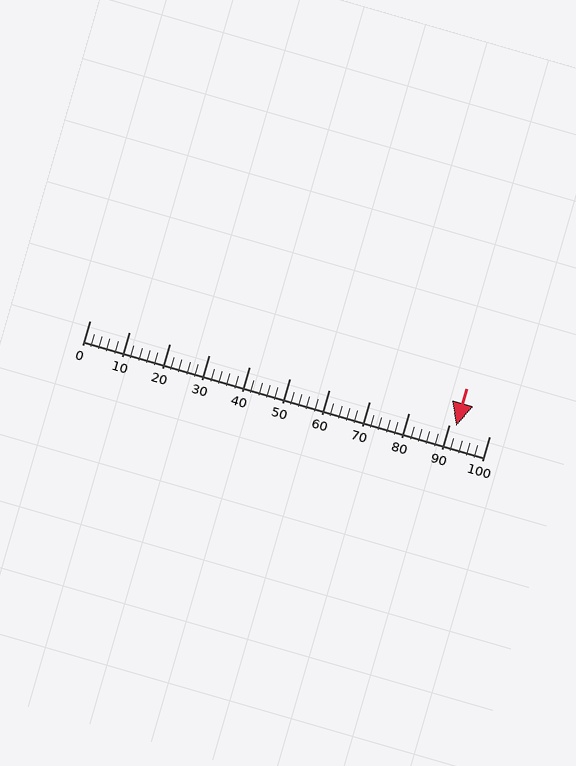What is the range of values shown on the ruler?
The ruler shows values from 0 to 100.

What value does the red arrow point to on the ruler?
The red arrow points to approximately 92.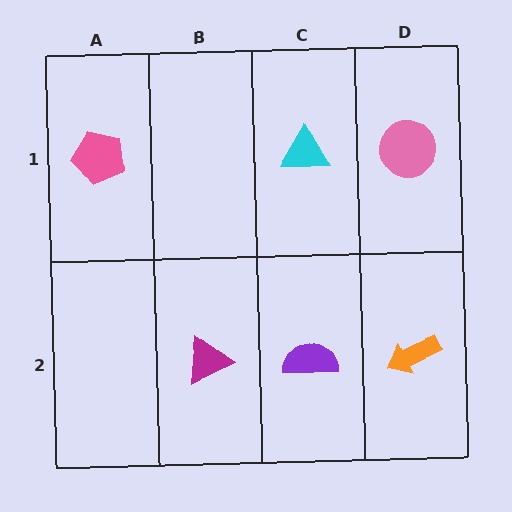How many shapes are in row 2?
3 shapes.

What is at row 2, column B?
A magenta triangle.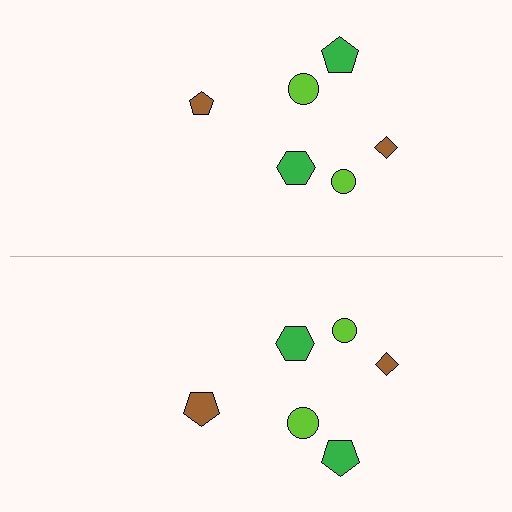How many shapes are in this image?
There are 12 shapes in this image.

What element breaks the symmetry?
The brown pentagon on the bottom side has a different size than its mirror counterpart.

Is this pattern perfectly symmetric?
No, the pattern is not perfectly symmetric. The brown pentagon on the bottom side has a different size than its mirror counterpart.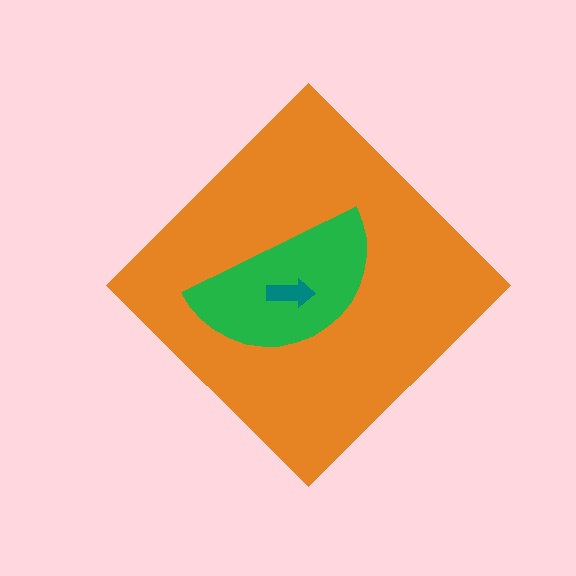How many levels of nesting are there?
3.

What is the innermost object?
The teal arrow.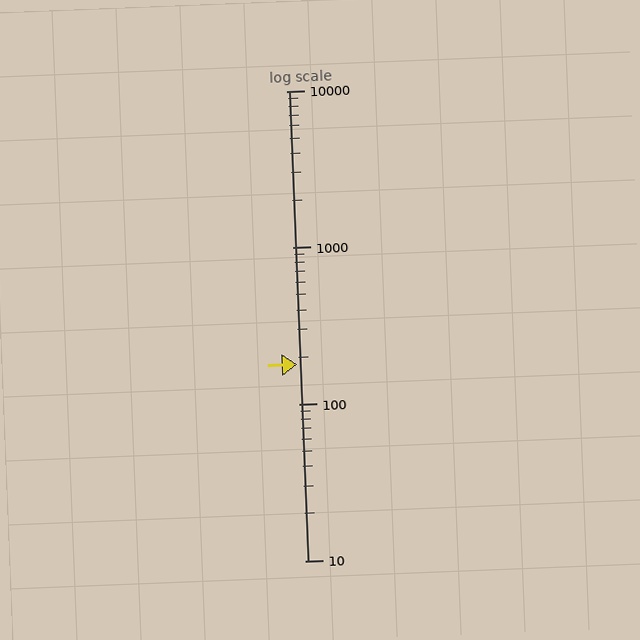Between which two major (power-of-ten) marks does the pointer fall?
The pointer is between 100 and 1000.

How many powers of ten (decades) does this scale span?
The scale spans 3 decades, from 10 to 10000.